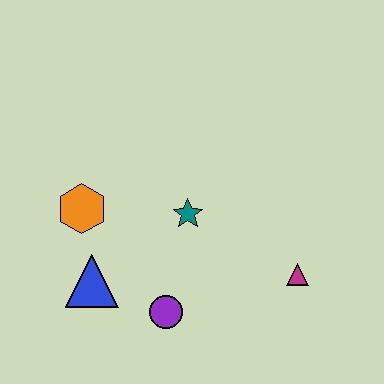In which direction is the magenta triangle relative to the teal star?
The magenta triangle is to the right of the teal star.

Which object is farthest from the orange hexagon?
The magenta triangle is farthest from the orange hexagon.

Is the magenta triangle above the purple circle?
Yes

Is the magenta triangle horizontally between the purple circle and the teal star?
No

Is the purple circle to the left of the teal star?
Yes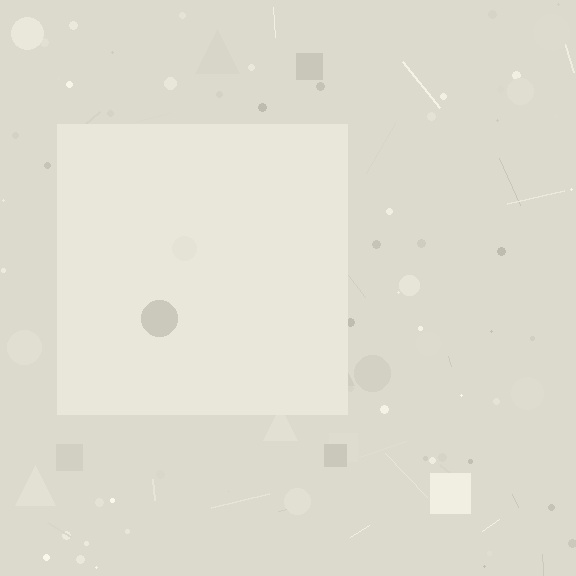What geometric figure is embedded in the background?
A square is embedded in the background.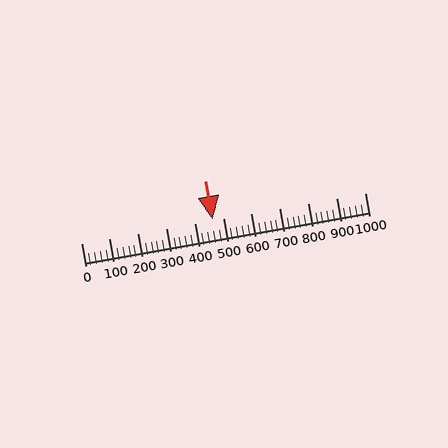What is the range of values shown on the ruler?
The ruler shows values from 0 to 1000.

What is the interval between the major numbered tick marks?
The major tick marks are spaced 100 units apart.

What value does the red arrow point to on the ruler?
The red arrow points to approximately 464.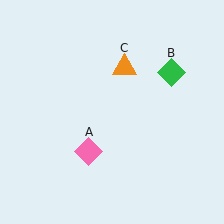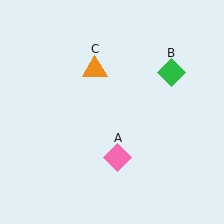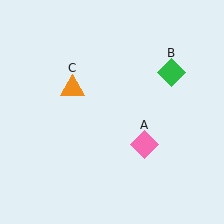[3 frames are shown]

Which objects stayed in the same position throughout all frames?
Green diamond (object B) remained stationary.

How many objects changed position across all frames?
2 objects changed position: pink diamond (object A), orange triangle (object C).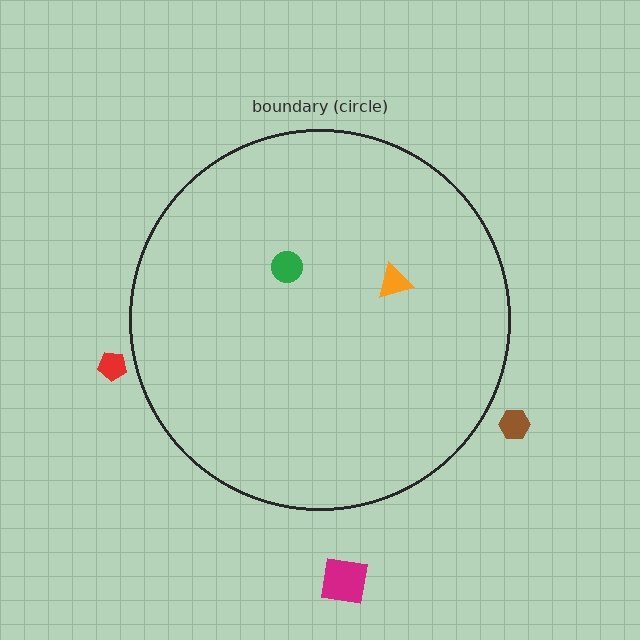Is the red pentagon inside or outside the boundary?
Outside.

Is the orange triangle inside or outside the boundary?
Inside.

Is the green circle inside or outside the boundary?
Inside.